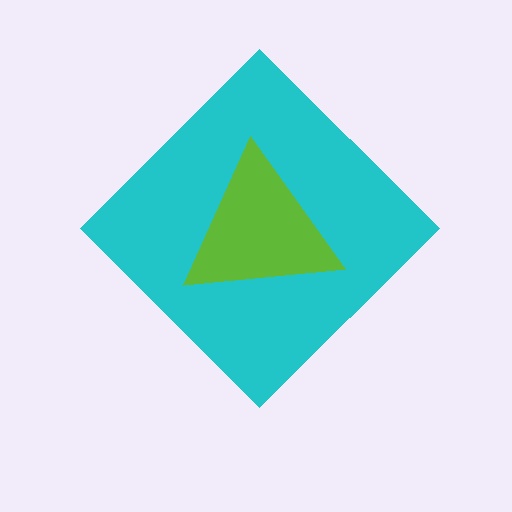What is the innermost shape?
The lime triangle.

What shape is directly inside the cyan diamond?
The lime triangle.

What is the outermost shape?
The cyan diamond.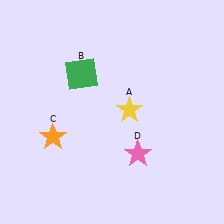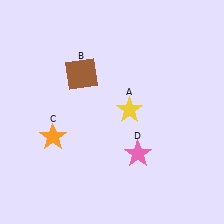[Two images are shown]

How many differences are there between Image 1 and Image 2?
There is 1 difference between the two images.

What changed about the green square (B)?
In Image 1, B is green. In Image 2, it changed to brown.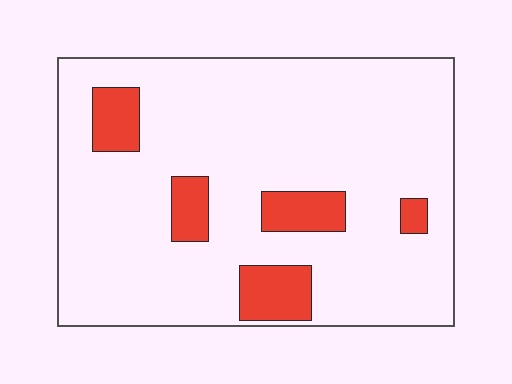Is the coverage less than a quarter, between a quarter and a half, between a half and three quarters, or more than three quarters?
Less than a quarter.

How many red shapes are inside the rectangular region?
5.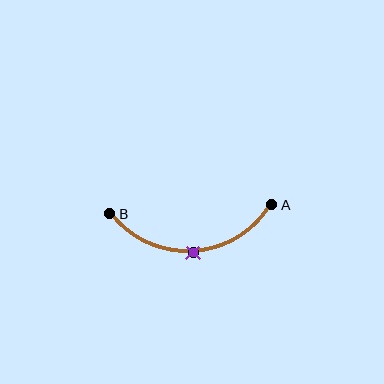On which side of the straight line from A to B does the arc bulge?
The arc bulges below the straight line connecting A and B.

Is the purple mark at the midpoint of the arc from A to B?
Yes. The purple mark lies on the arc at equal arc-length from both A and B — it is the arc midpoint.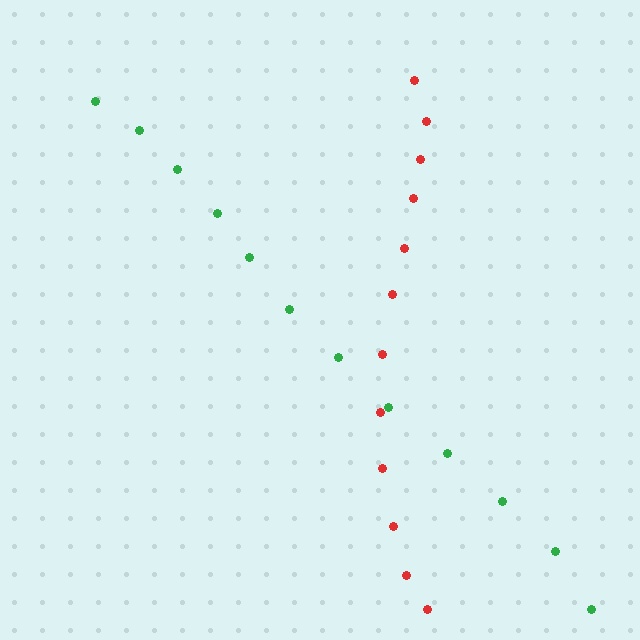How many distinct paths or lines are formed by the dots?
There are 2 distinct paths.